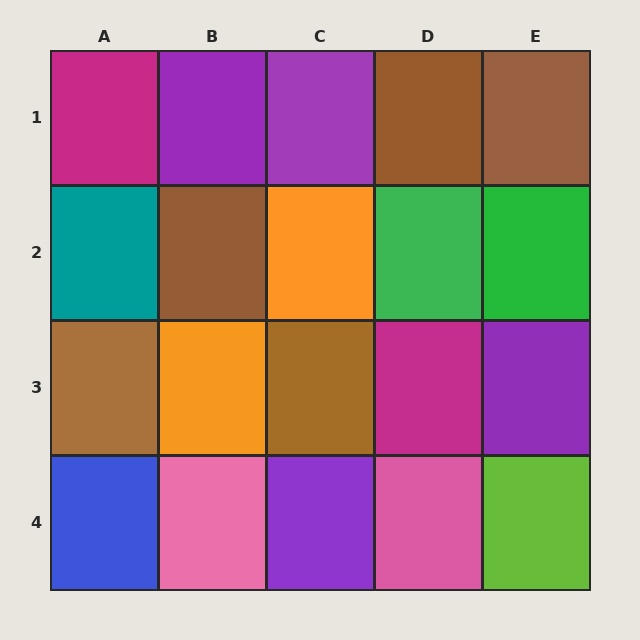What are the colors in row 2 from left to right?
Teal, brown, orange, green, green.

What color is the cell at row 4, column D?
Pink.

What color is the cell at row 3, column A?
Brown.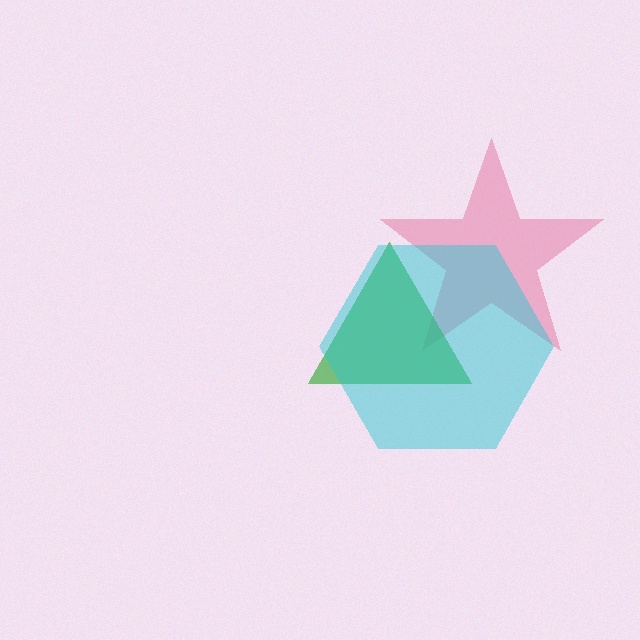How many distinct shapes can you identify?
There are 3 distinct shapes: a pink star, a green triangle, a cyan hexagon.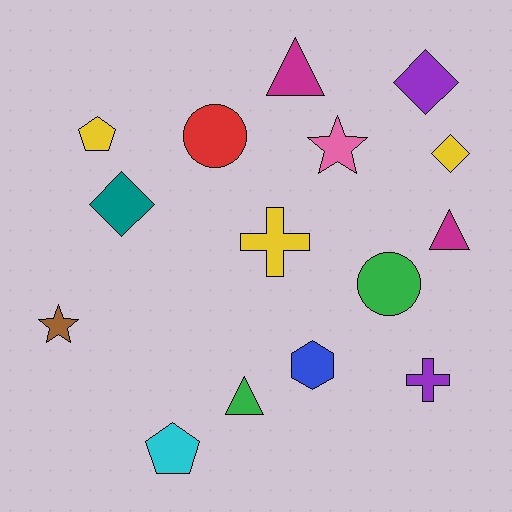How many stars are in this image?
There are 2 stars.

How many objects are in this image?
There are 15 objects.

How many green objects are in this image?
There are 2 green objects.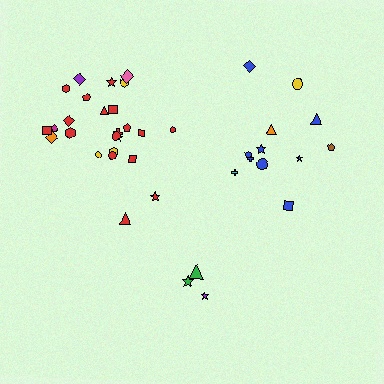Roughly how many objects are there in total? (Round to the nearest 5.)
Roughly 40 objects in total.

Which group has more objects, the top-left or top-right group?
The top-left group.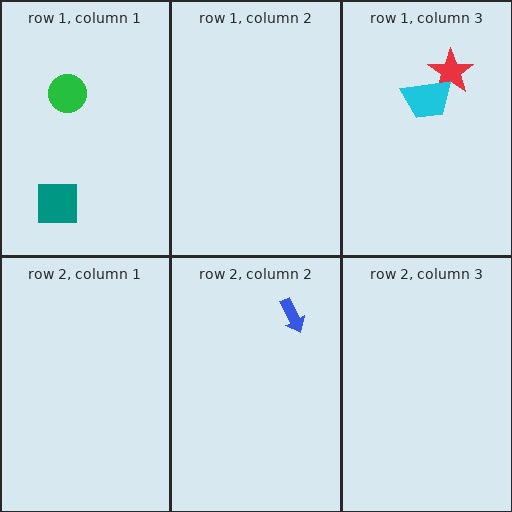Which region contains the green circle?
The row 1, column 1 region.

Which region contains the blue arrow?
The row 2, column 2 region.